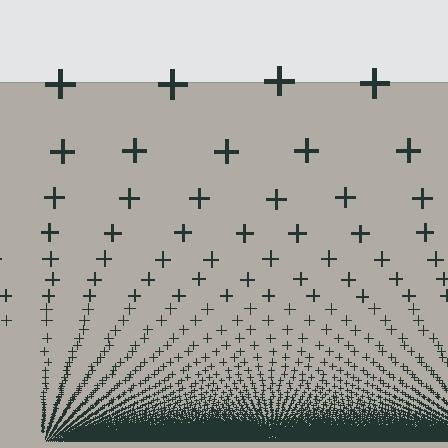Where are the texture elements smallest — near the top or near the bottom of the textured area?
Near the bottom.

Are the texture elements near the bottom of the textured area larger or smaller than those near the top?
Smaller. The gradient is inverted — elements near the bottom are smaller and denser.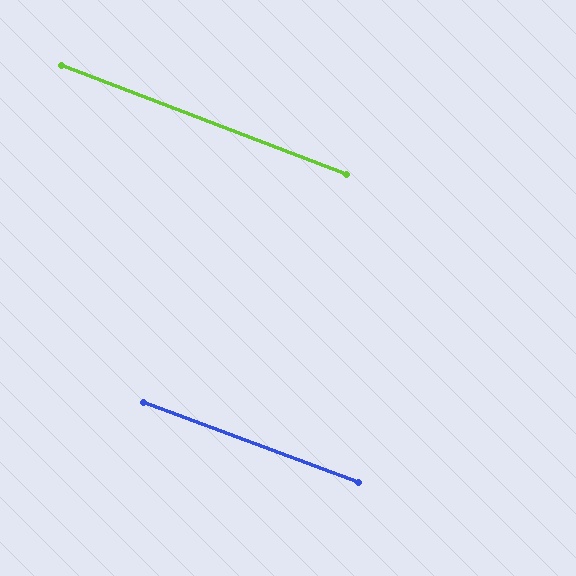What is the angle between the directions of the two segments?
Approximately 0 degrees.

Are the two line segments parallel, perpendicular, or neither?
Parallel — their directions differ by only 0.4°.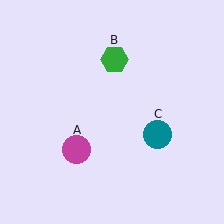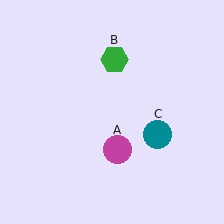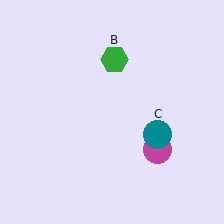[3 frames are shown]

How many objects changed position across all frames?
1 object changed position: magenta circle (object A).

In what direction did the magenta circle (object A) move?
The magenta circle (object A) moved right.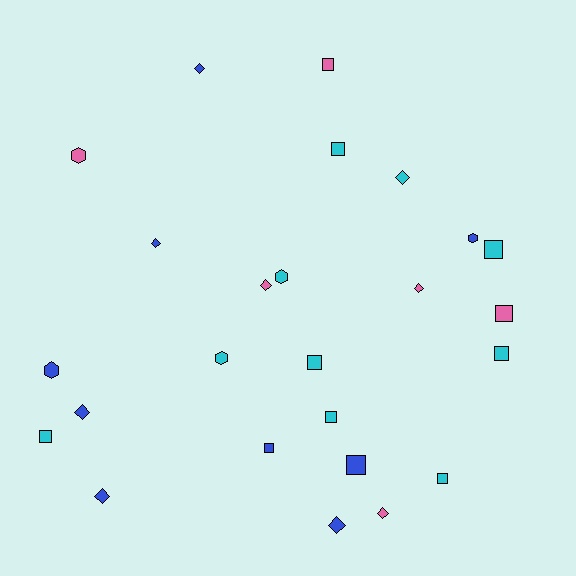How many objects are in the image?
There are 25 objects.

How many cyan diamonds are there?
There is 1 cyan diamond.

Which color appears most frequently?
Cyan, with 10 objects.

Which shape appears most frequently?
Square, with 11 objects.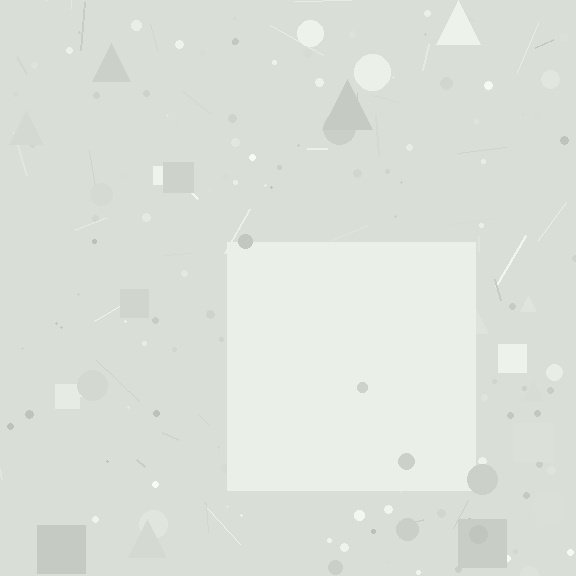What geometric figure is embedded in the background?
A square is embedded in the background.